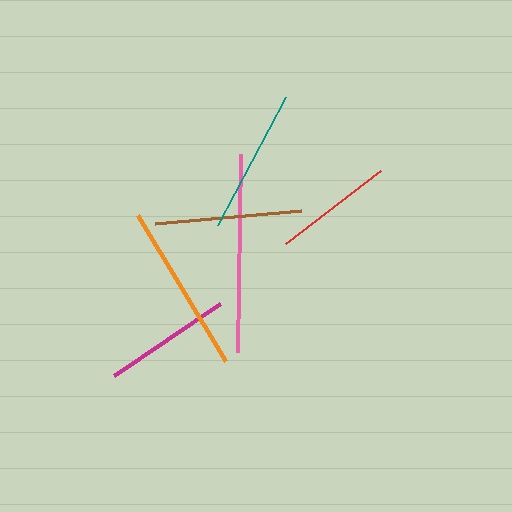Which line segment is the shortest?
The red line is the shortest at approximately 120 pixels.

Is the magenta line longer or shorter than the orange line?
The orange line is longer than the magenta line.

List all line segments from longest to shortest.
From longest to shortest: pink, orange, brown, teal, magenta, red.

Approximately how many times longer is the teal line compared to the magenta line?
The teal line is approximately 1.1 times the length of the magenta line.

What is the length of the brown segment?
The brown segment is approximately 146 pixels long.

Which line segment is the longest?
The pink line is the longest at approximately 198 pixels.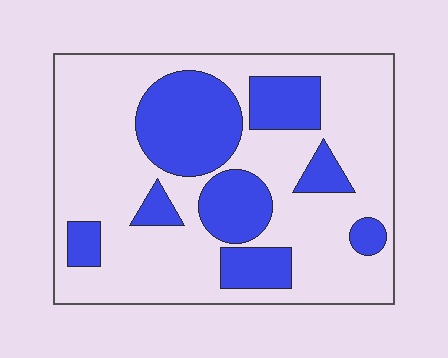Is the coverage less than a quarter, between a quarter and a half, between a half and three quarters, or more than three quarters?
Between a quarter and a half.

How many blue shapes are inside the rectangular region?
8.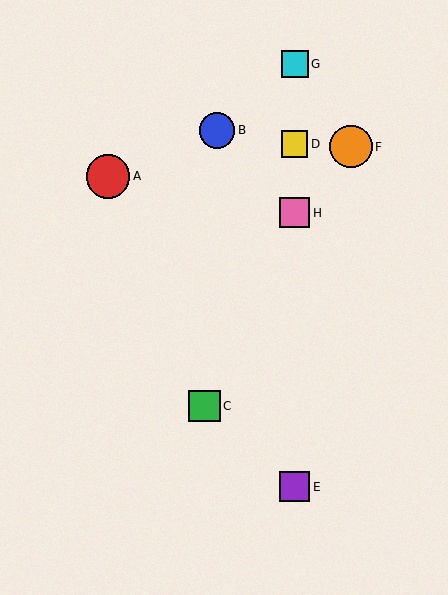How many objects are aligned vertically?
4 objects (D, E, G, H) are aligned vertically.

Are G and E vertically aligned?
Yes, both are at x≈295.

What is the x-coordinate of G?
Object G is at x≈295.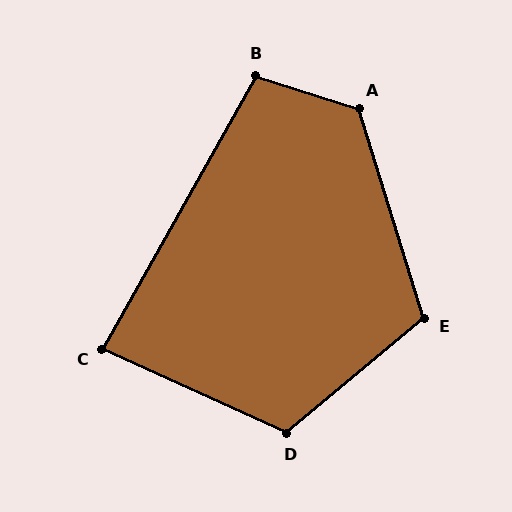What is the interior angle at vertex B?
Approximately 102 degrees (obtuse).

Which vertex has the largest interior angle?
A, at approximately 125 degrees.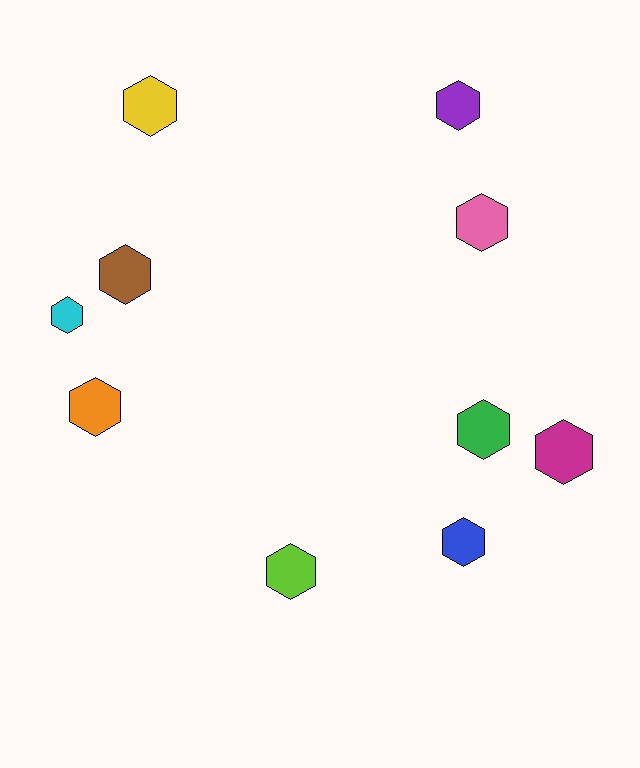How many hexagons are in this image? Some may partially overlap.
There are 10 hexagons.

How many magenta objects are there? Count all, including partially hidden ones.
There is 1 magenta object.